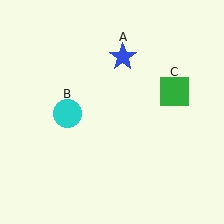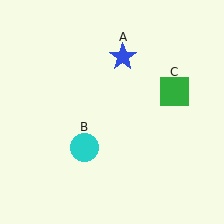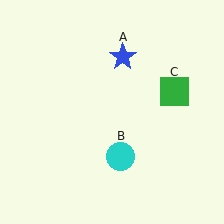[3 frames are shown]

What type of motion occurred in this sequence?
The cyan circle (object B) rotated counterclockwise around the center of the scene.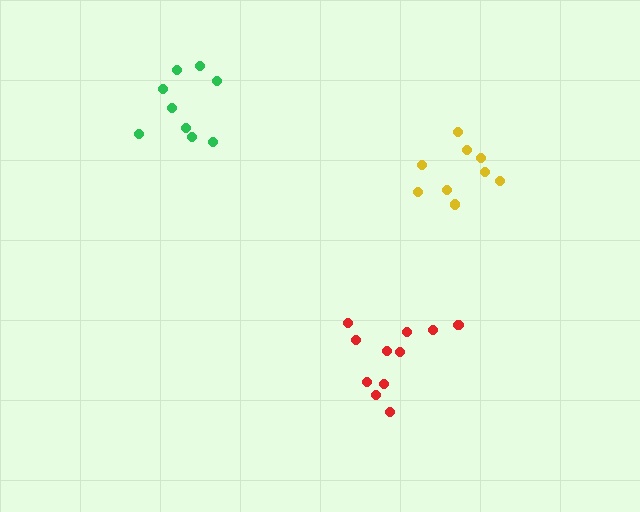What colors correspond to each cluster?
The clusters are colored: green, yellow, red.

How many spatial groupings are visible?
There are 3 spatial groupings.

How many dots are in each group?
Group 1: 9 dots, Group 2: 9 dots, Group 3: 11 dots (29 total).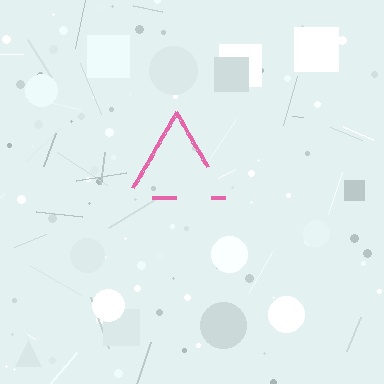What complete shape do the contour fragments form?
The contour fragments form a triangle.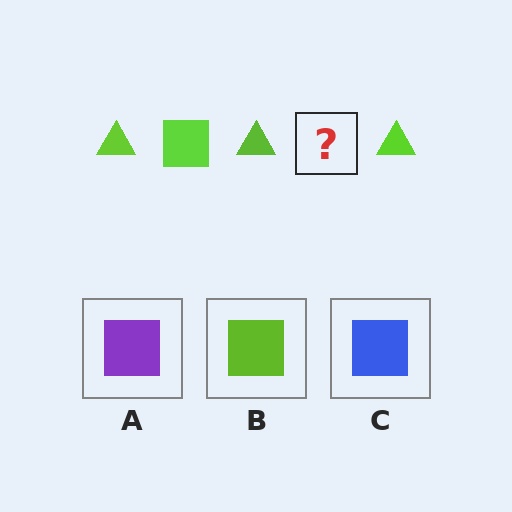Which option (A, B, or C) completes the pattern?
B.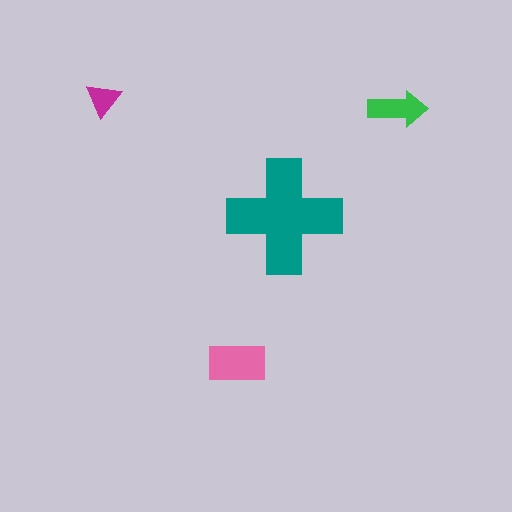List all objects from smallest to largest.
The magenta triangle, the green arrow, the pink rectangle, the teal cross.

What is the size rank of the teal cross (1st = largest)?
1st.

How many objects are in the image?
There are 4 objects in the image.